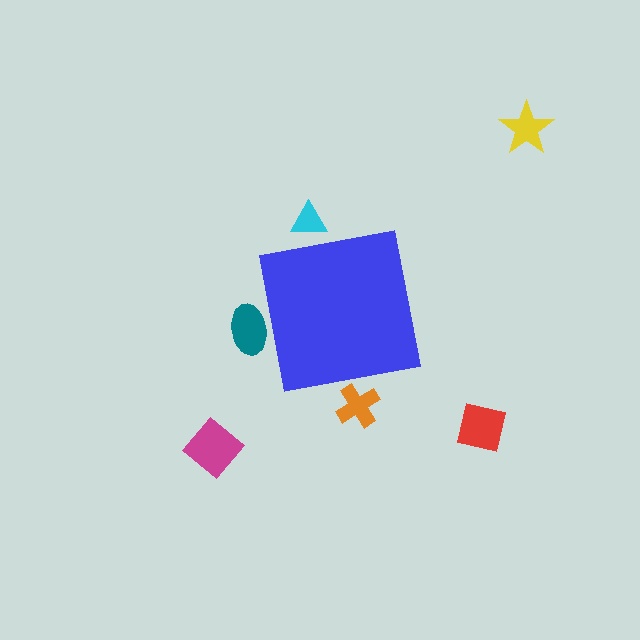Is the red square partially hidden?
No, the red square is fully visible.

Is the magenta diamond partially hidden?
No, the magenta diamond is fully visible.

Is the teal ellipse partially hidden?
Yes, the teal ellipse is partially hidden behind the blue square.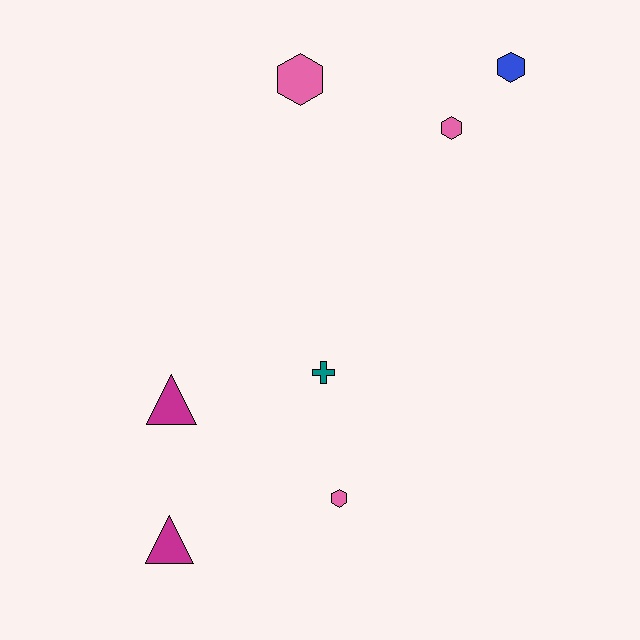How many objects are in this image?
There are 7 objects.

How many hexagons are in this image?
There are 4 hexagons.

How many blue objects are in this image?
There is 1 blue object.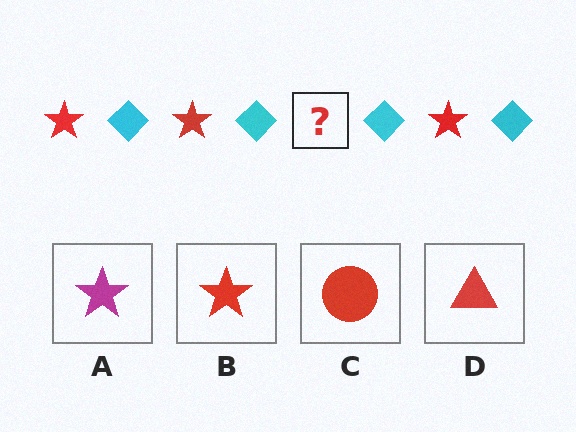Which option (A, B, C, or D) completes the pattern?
B.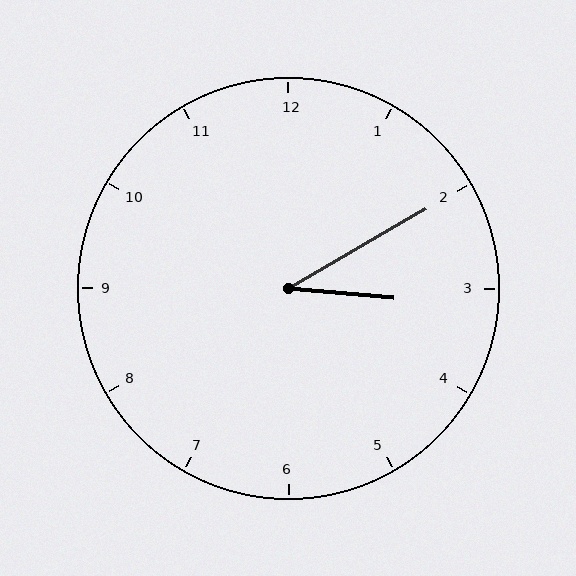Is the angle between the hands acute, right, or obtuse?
It is acute.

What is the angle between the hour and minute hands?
Approximately 35 degrees.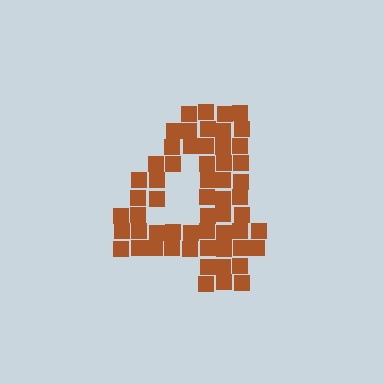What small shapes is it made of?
It is made of small squares.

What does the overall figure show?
The overall figure shows the digit 4.